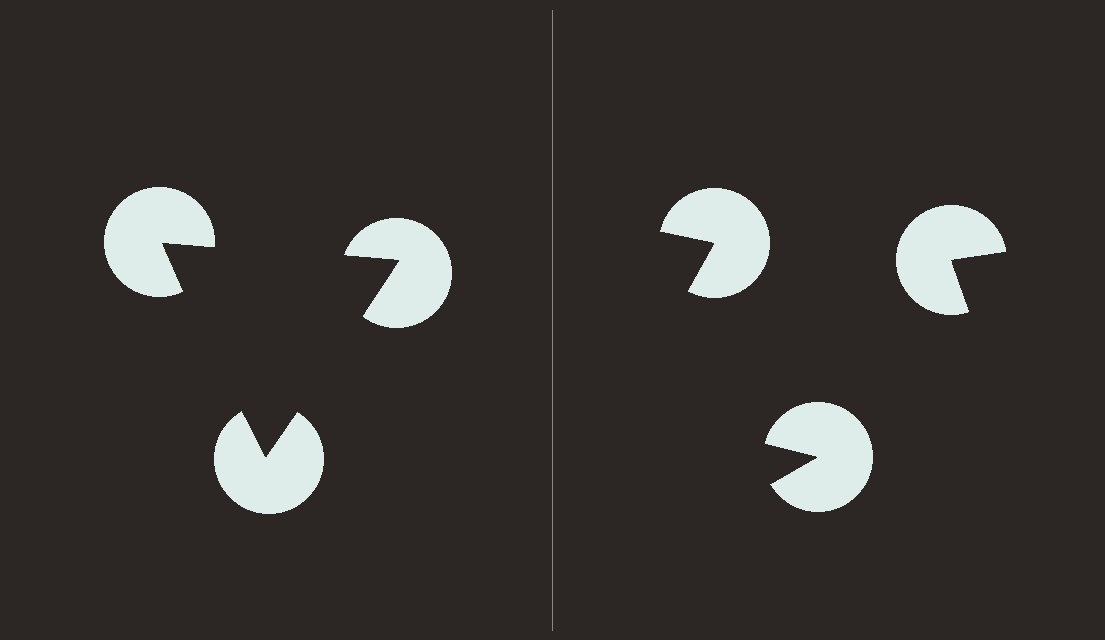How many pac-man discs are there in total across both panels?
6 — 3 on each side.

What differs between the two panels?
The pac-man discs are positioned identically on both sides; only the wedge orientations differ. On the left they align to a triangle; on the right they are misaligned.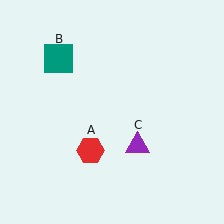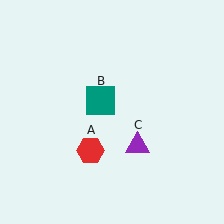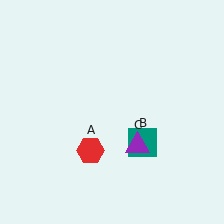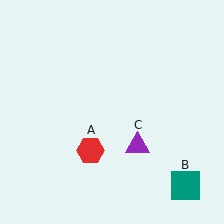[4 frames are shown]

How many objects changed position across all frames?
1 object changed position: teal square (object B).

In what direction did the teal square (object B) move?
The teal square (object B) moved down and to the right.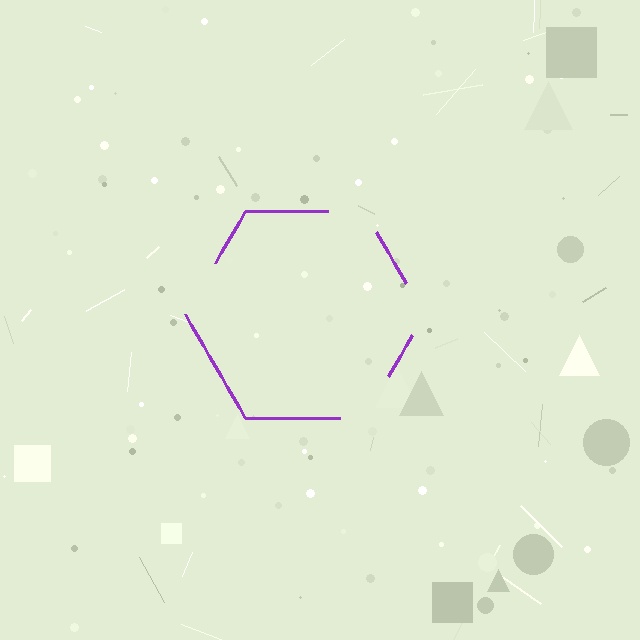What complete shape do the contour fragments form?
The contour fragments form a hexagon.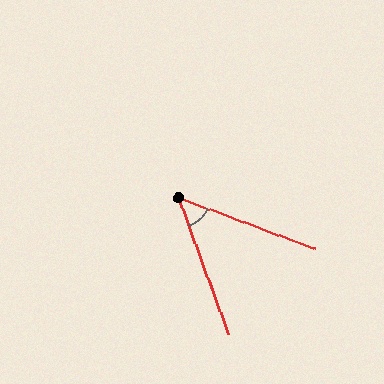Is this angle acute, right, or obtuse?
It is acute.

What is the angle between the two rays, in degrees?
Approximately 49 degrees.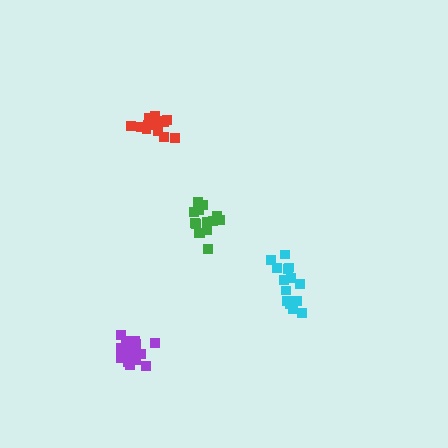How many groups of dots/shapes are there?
There are 4 groups.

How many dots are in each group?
Group 1: 18 dots, Group 2: 14 dots, Group 3: 15 dots, Group 4: 14 dots (61 total).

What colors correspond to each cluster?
The clusters are colored: purple, green, red, cyan.